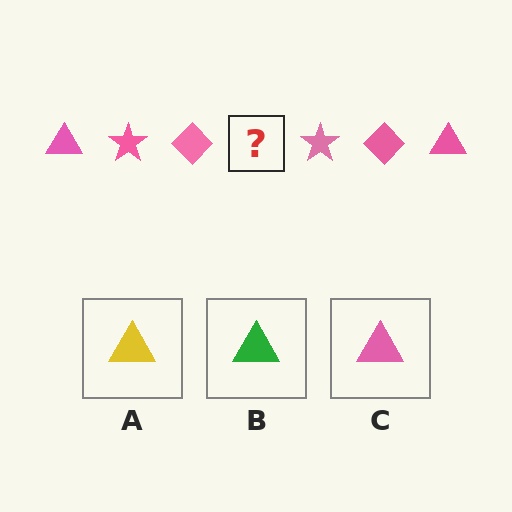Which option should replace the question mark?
Option C.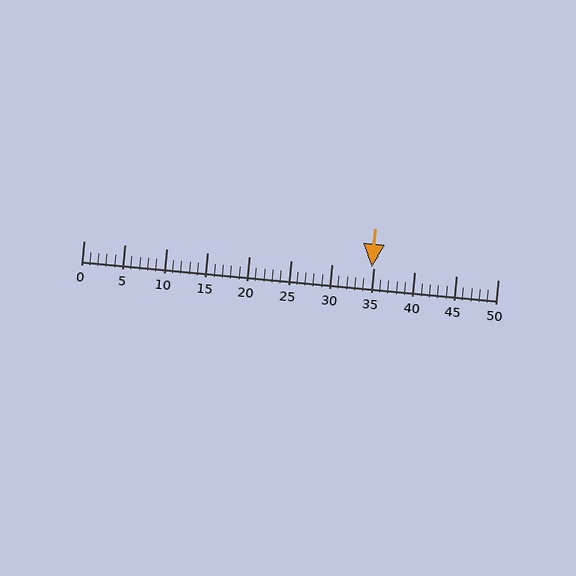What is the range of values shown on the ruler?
The ruler shows values from 0 to 50.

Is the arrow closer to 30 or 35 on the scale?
The arrow is closer to 35.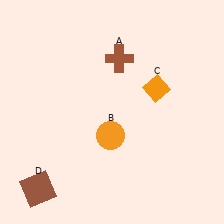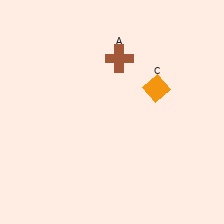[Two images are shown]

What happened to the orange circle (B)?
The orange circle (B) was removed in Image 2. It was in the bottom-left area of Image 1.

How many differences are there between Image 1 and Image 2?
There are 2 differences between the two images.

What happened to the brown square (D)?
The brown square (D) was removed in Image 2. It was in the bottom-left area of Image 1.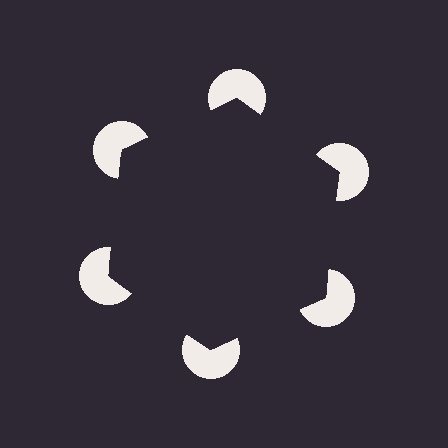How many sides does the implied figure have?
6 sides.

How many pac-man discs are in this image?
There are 6 — one at each vertex of the illusory hexagon.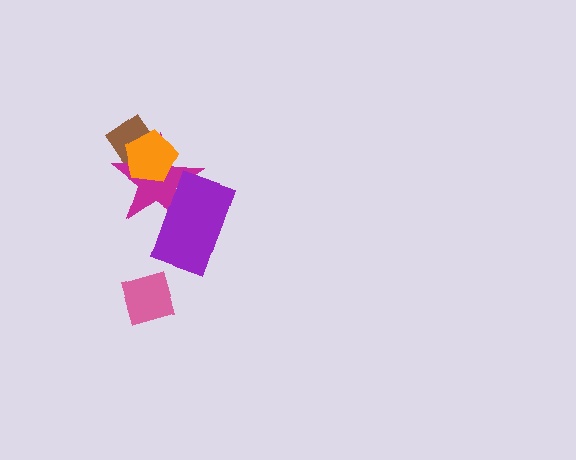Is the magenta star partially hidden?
Yes, it is partially covered by another shape.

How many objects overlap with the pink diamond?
0 objects overlap with the pink diamond.